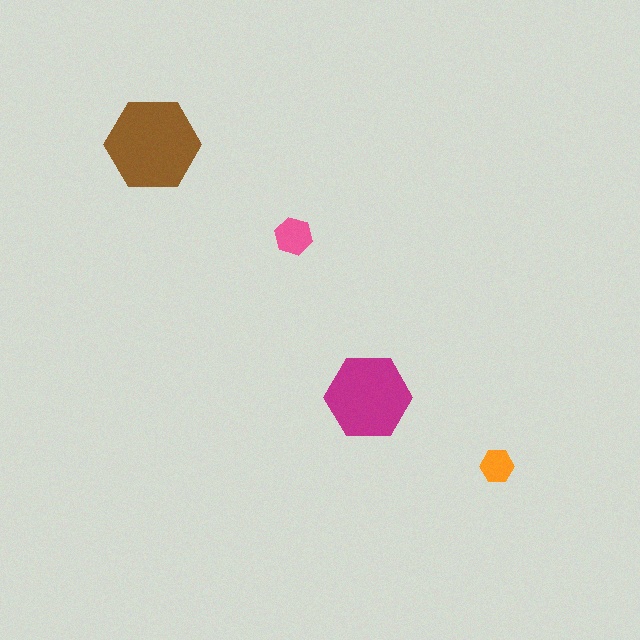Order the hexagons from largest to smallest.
the brown one, the magenta one, the pink one, the orange one.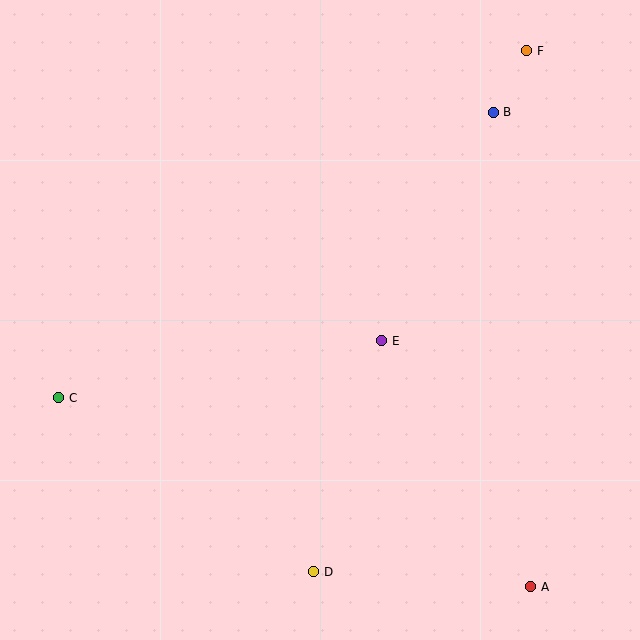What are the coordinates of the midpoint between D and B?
The midpoint between D and B is at (403, 342).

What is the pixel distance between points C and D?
The distance between C and D is 308 pixels.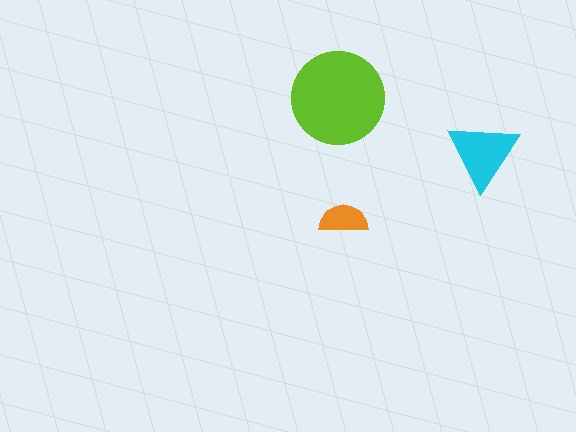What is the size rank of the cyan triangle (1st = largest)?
2nd.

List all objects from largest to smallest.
The lime circle, the cyan triangle, the orange semicircle.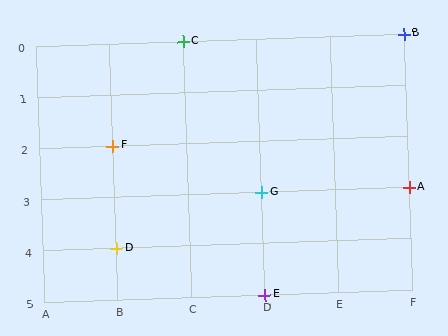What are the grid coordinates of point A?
Point A is at grid coordinates (F, 3).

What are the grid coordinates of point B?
Point B is at grid coordinates (F, 0).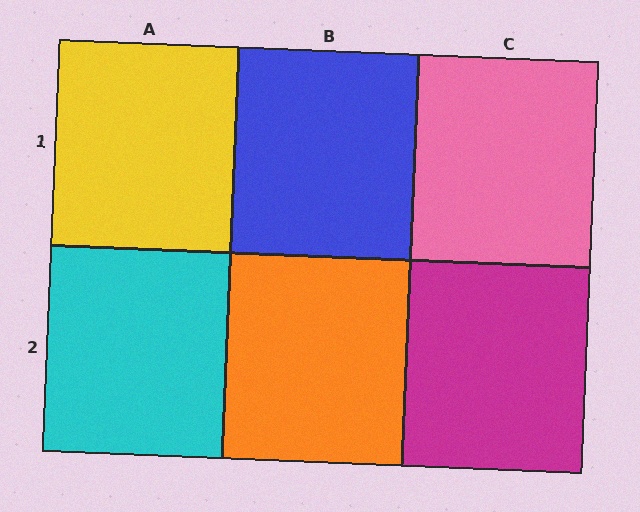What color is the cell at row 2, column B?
Orange.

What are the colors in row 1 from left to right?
Yellow, blue, pink.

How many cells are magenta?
1 cell is magenta.